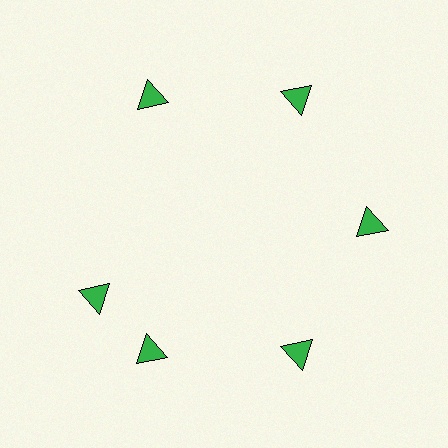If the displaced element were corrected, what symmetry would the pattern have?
It would have 6-fold rotational symmetry — the pattern would map onto itself every 60 degrees.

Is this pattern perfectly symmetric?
No. The 6 green triangles are arranged in a ring, but one element near the 9 o'clock position is rotated out of alignment along the ring, breaking the 6-fold rotational symmetry.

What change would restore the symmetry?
The symmetry would be restored by rotating it back into even spacing with its neighbors so that all 6 triangles sit at equal angles and equal distance from the center.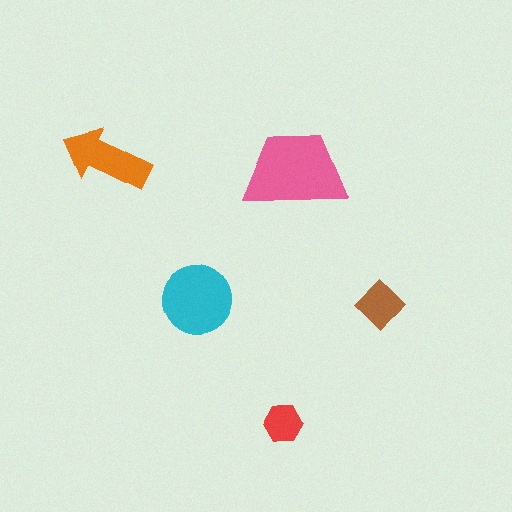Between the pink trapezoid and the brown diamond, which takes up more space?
The pink trapezoid.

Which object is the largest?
The pink trapezoid.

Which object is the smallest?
The red hexagon.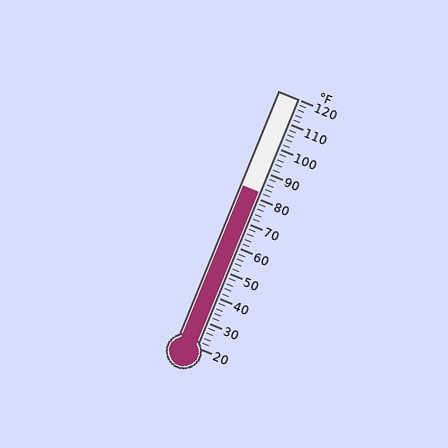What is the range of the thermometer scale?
The thermometer scale ranges from 20°F to 120°F.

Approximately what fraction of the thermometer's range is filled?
The thermometer is filled to approximately 60% of its range.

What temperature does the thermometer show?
The thermometer shows approximately 82°F.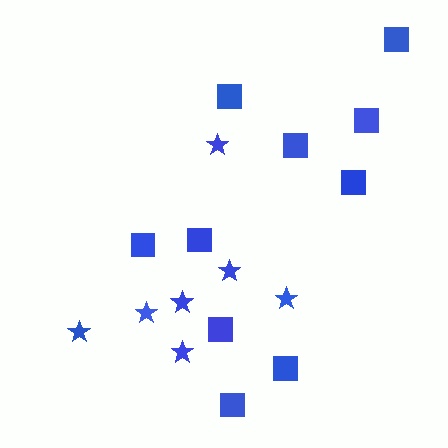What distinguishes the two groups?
There are 2 groups: one group of squares (10) and one group of stars (7).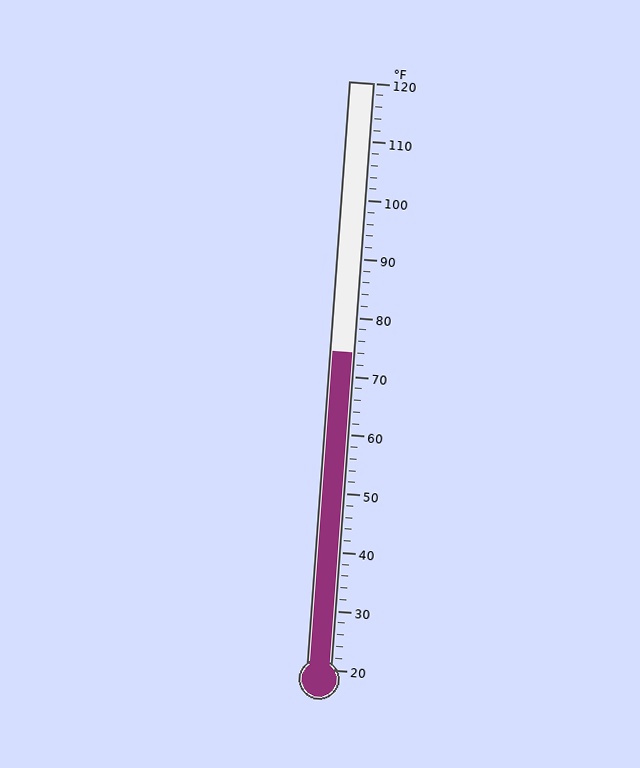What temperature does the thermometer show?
The thermometer shows approximately 74°F.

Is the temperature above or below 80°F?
The temperature is below 80°F.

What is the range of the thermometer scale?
The thermometer scale ranges from 20°F to 120°F.